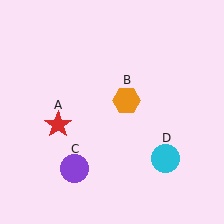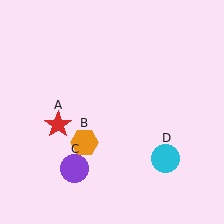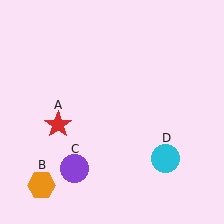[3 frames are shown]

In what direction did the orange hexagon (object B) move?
The orange hexagon (object B) moved down and to the left.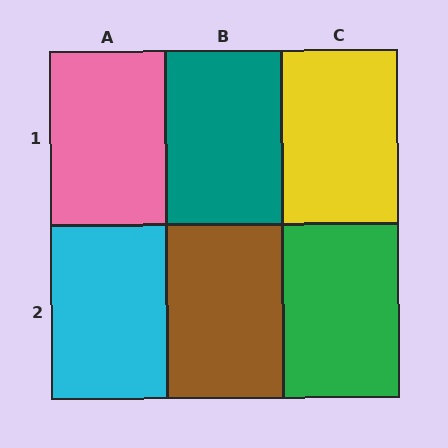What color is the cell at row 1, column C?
Yellow.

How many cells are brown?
1 cell is brown.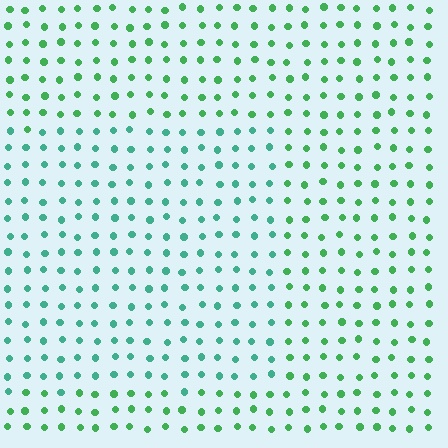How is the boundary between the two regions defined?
The boundary is defined purely by a slight shift in hue (about 32 degrees). Spacing, size, and orientation are identical on both sides.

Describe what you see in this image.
The image is filled with small green elements in a uniform arrangement. A rectangle-shaped region is visible where the elements are tinted to a slightly different hue, forming a subtle color boundary.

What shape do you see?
I see a rectangle.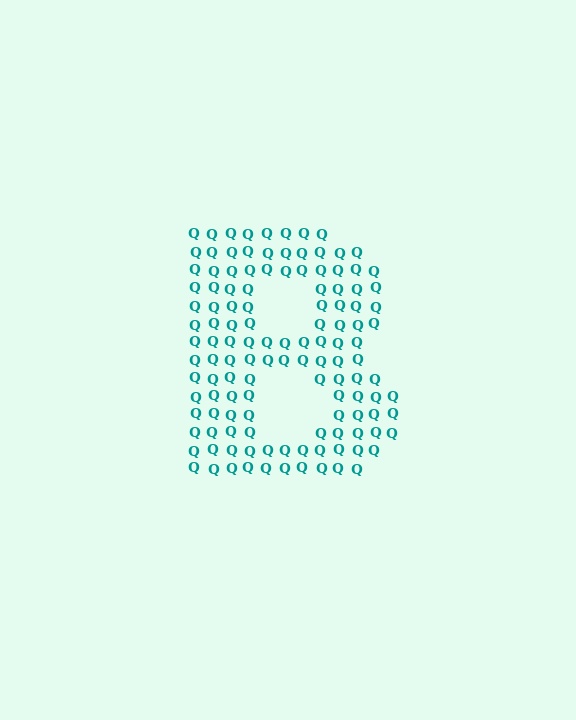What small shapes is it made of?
It is made of small letter Q's.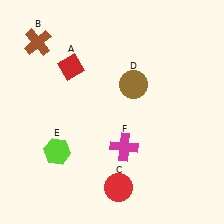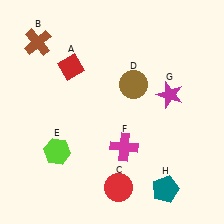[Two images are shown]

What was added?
A magenta star (G), a teal pentagon (H) were added in Image 2.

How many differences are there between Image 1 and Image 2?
There are 2 differences between the two images.